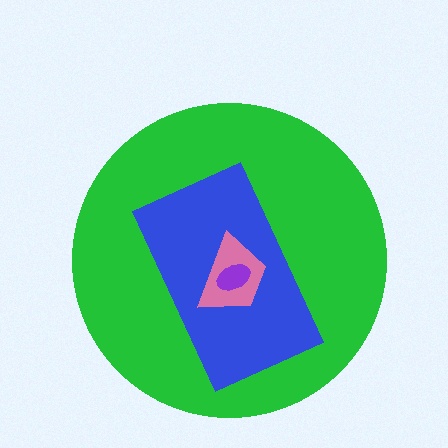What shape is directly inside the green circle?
The blue rectangle.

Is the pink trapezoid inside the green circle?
Yes.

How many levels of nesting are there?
4.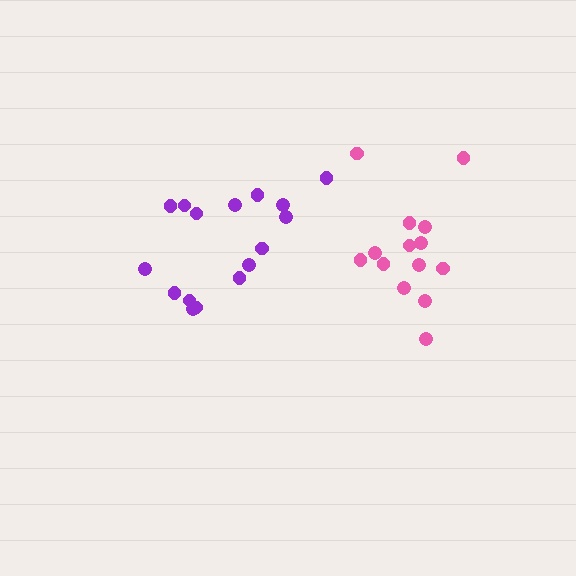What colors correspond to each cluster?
The clusters are colored: purple, pink.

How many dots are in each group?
Group 1: 16 dots, Group 2: 14 dots (30 total).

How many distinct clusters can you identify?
There are 2 distinct clusters.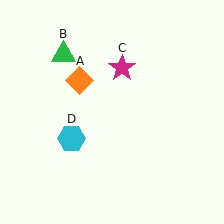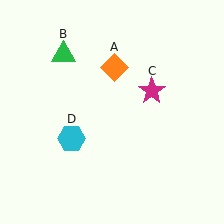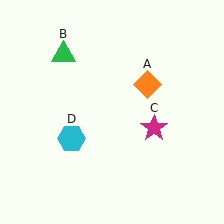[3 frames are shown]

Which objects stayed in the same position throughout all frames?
Green triangle (object B) and cyan hexagon (object D) remained stationary.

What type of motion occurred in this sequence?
The orange diamond (object A), magenta star (object C) rotated clockwise around the center of the scene.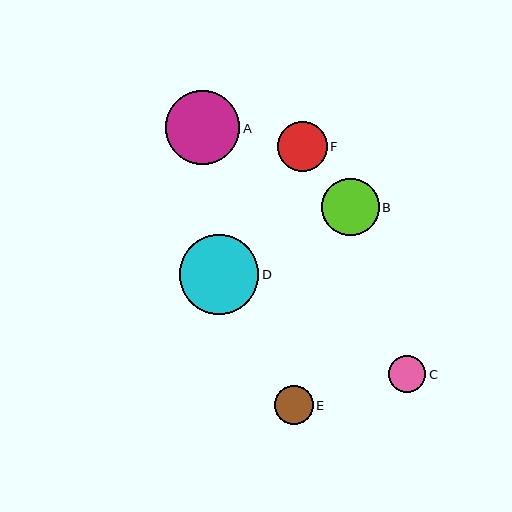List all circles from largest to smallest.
From largest to smallest: D, A, B, F, E, C.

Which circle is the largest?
Circle D is the largest with a size of approximately 80 pixels.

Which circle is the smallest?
Circle C is the smallest with a size of approximately 37 pixels.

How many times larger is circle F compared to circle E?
Circle F is approximately 1.3 times the size of circle E.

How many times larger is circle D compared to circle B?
Circle D is approximately 1.4 times the size of circle B.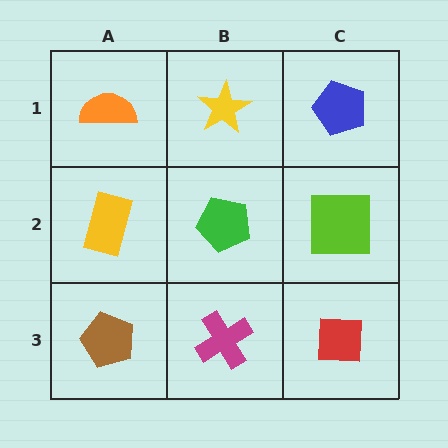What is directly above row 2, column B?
A yellow star.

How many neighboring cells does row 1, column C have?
2.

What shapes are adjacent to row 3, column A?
A yellow rectangle (row 2, column A), a magenta cross (row 3, column B).